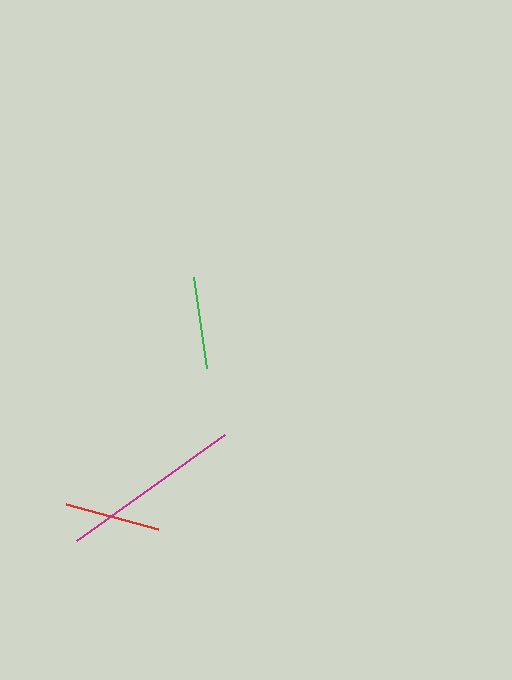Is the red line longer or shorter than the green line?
The red line is longer than the green line.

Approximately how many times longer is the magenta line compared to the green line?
The magenta line is approximately 2.0 times the length of the green line.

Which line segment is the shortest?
The green line is the shortest at approximately 92 pixels.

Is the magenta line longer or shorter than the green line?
The magenta line is longer than the green line.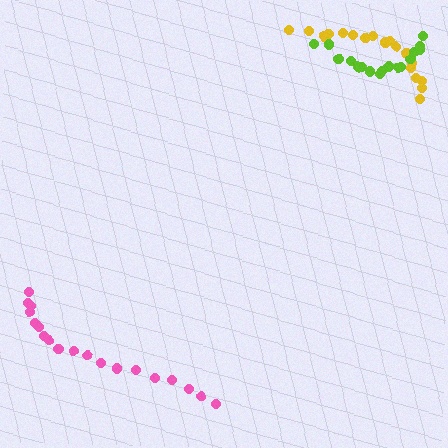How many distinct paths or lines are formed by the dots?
There are 3 distinct paths.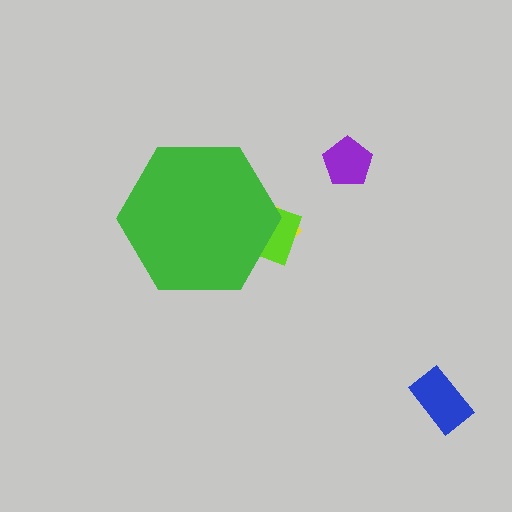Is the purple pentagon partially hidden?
No, the purple pentagon is fully visible.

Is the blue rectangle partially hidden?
No, the blue rectangle is fully visible.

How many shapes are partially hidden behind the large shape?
2 shapes are partially hidden.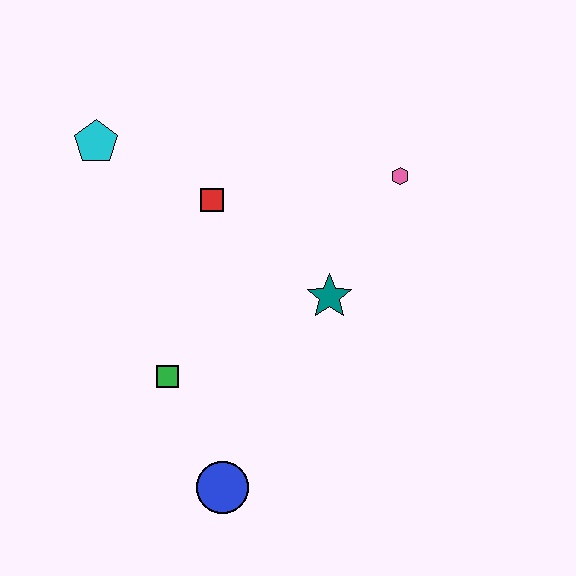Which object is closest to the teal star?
The pink hexagon is closest to the teal star.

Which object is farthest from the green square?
The pink hexagon is farthest from the green square.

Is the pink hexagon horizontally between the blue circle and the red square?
No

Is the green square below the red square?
Yes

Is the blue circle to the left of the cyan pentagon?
No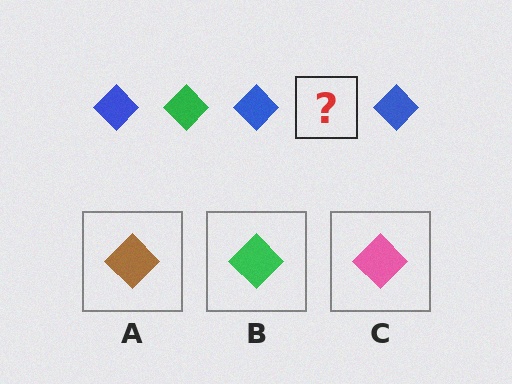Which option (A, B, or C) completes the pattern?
B.